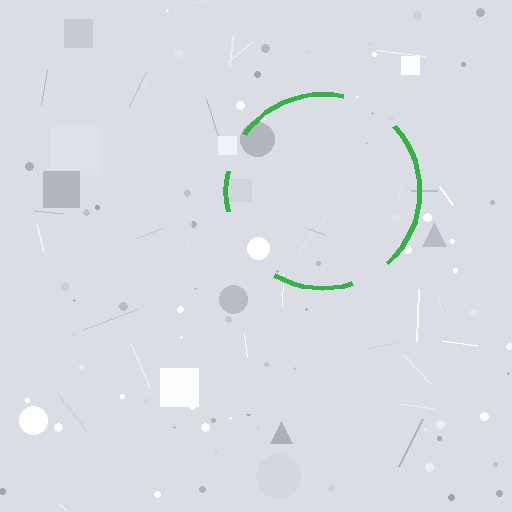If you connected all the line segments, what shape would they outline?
They would outline a circle.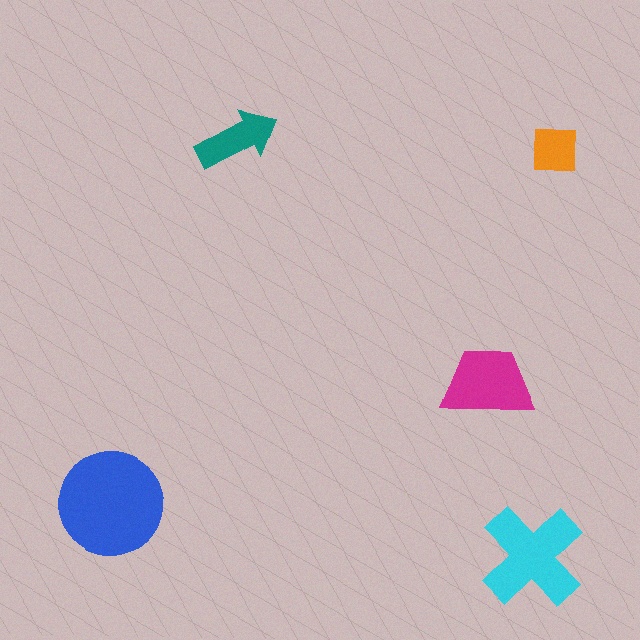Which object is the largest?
The blue circle.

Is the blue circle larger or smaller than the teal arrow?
Larger.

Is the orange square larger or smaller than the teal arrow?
Smaller.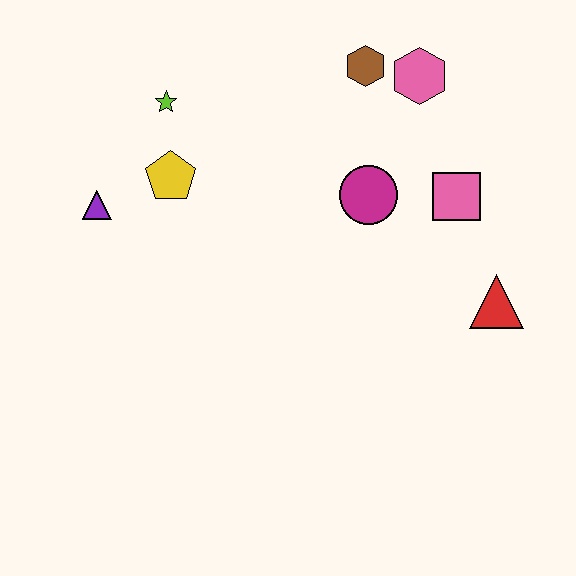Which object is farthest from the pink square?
The purple triangle is farthest from the pink square.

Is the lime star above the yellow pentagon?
Yes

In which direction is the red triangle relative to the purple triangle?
The red triangle is to the right of the purple triangle.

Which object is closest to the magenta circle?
The pink square is closest to the magenta circle.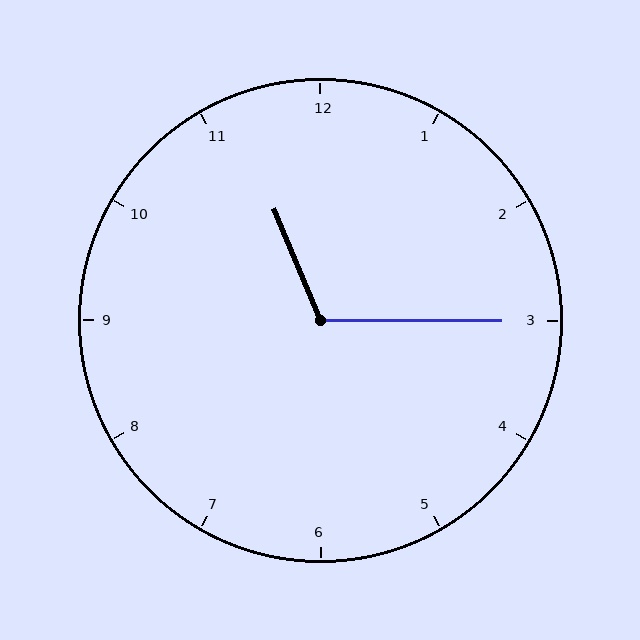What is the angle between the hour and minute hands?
Approximately 112 degrees.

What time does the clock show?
11:15.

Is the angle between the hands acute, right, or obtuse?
It is obtuse.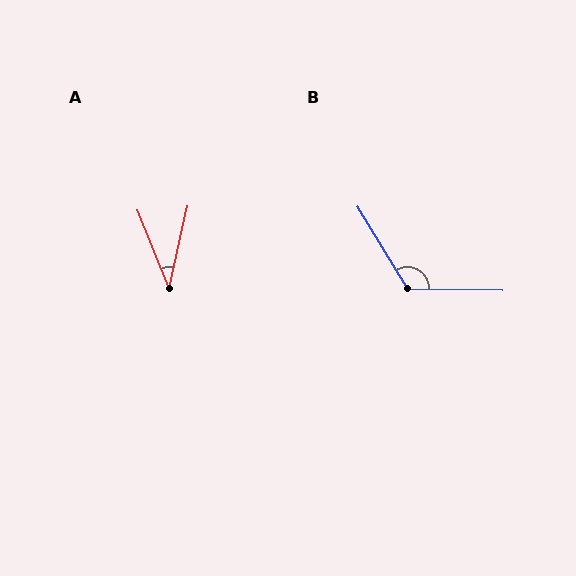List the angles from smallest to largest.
A (34°), B (122°).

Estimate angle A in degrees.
Approximately 34 degrees.